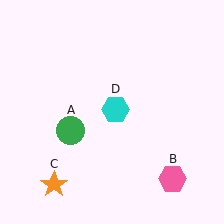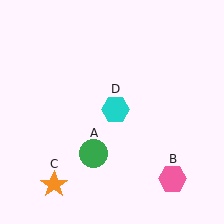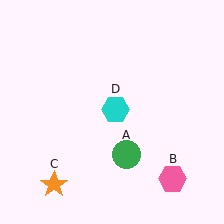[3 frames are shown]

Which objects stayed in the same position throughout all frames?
Pink hexagon (object B) and orange star (object C) and cyan hexagon (object D) remained stationary.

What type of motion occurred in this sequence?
The green circle (object A) rotated counterclockwise around the center of the scene.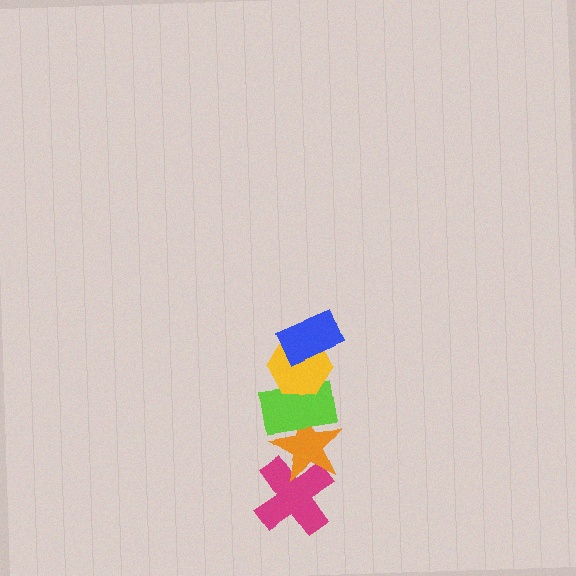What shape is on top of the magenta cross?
The orange star is on top of the magenta cross.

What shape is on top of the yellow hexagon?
The blue rectangle is on top of the yellow hexagon.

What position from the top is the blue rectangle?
The blue rectangle is 1st from the top.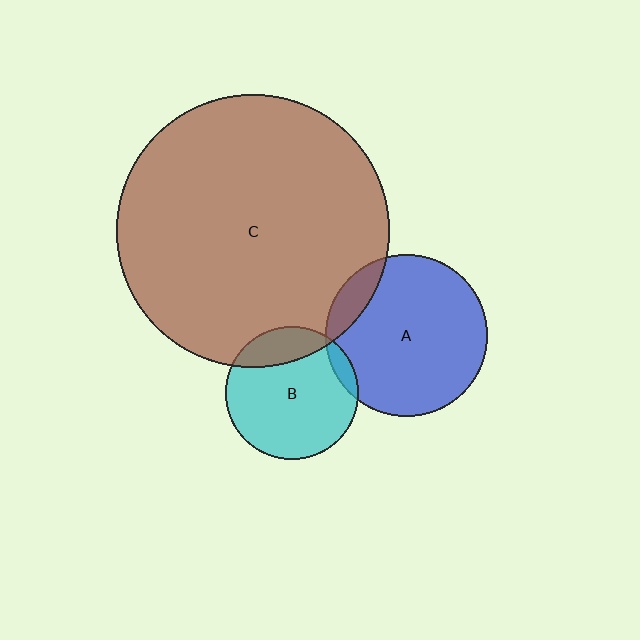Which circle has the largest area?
Circle C (brown).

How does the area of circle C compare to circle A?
Approximately 2.8 times.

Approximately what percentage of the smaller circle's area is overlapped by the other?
Approximately 10%.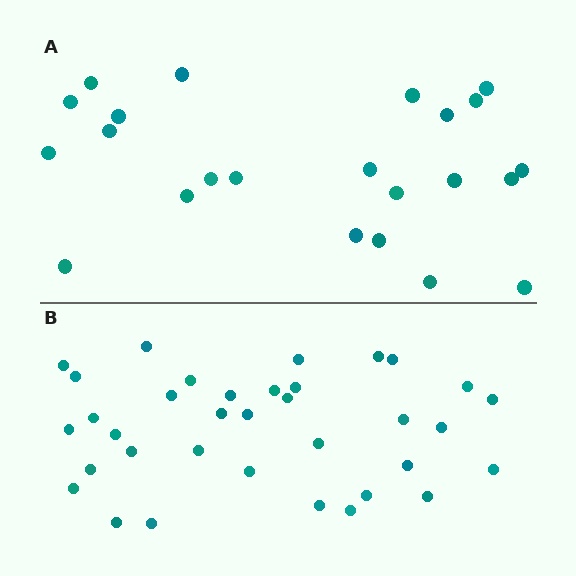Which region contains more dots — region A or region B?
Region B (the bottom region) has more dots.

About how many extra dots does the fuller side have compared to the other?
Region B has roughly 12 or so more dots than region A.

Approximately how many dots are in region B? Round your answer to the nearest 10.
About 40 dots. (The exact count is 35, which rounds to 40.)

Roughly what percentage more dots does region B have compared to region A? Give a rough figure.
About 50% more.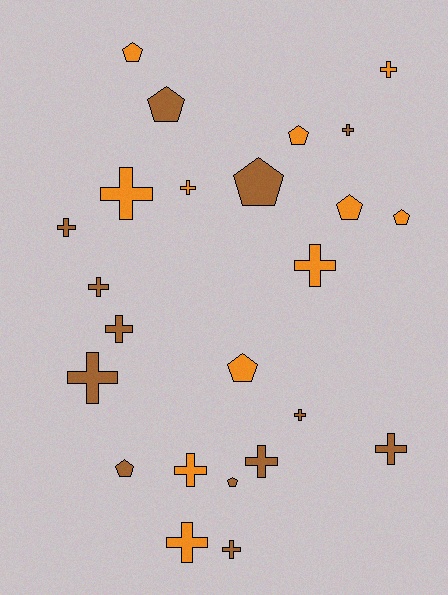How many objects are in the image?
There are 24 objects.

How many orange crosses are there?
There are 6 orange crosses.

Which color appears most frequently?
Brown, with 13 objects.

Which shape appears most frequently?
Cross, with 15 objects.